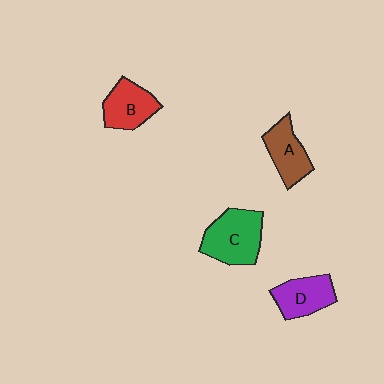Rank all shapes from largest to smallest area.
From largest to smallest: C (green), B (red), D (purple), A (brown).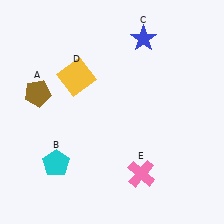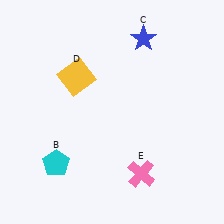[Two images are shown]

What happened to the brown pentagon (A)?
The brown pentagon (A) was removed in Image 2. It was in the top-left area of Image 1.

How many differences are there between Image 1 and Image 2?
There is 1 difference between the two images.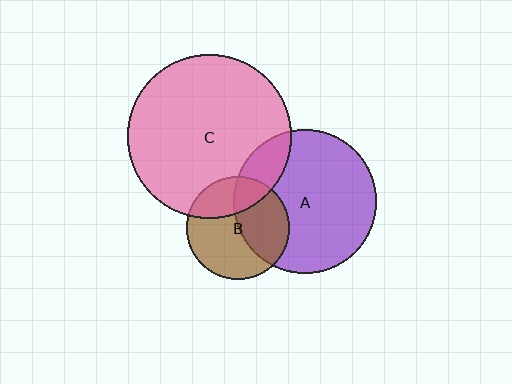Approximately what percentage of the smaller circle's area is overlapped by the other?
Approximately 40%.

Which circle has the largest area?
Circle C (pink).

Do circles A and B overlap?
Yes.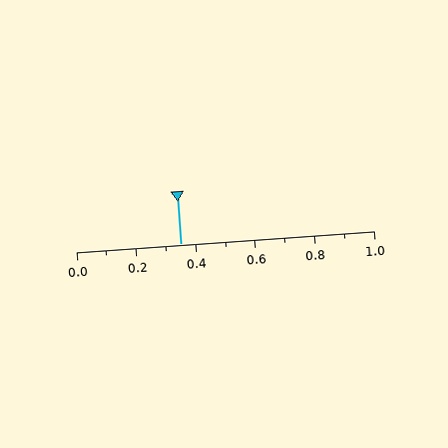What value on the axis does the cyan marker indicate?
The marker indicates approximately 0.35.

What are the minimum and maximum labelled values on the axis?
The axis runs from 0.0 to 1.0.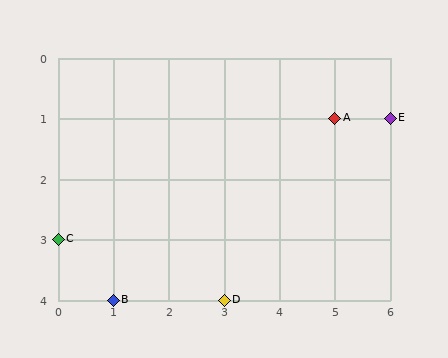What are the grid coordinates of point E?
Point E is at grid coordinates (6, 1).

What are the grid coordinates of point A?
Point A is at grid coordinates (5, 1).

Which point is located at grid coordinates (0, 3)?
Point C is at (0, 3).